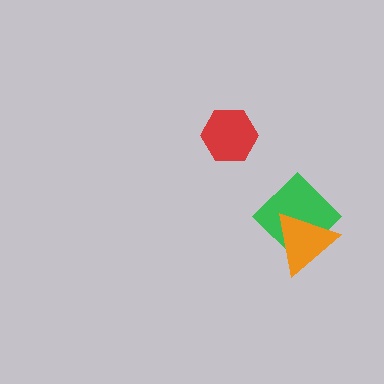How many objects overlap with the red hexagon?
0 objects overlap with the red hexagon.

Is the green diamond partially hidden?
Yes, it is partially covered by another shape.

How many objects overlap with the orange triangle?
1 object overlaps with the orange triangle.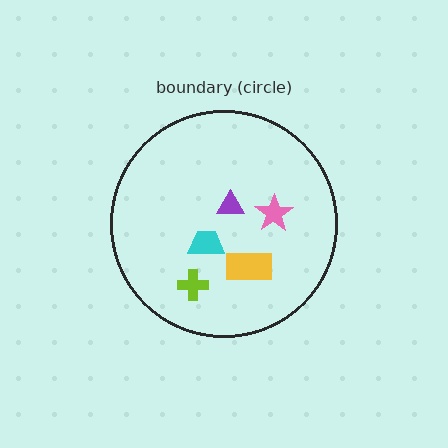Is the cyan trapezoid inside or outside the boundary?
Inside.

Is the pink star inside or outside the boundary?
Inside.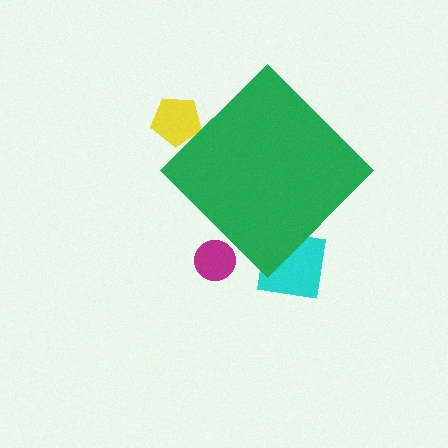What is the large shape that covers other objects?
A green diamond.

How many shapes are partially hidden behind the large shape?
3 shapes are partially hidden.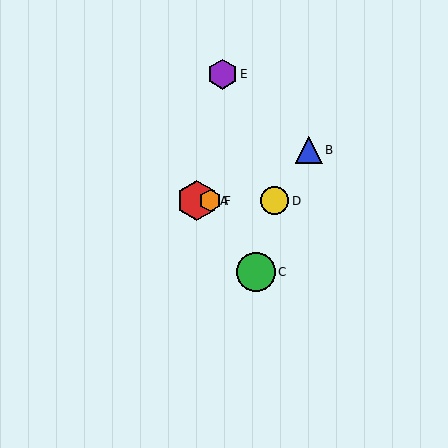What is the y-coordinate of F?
Object F is at y≈201.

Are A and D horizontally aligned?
Yes, both are at y≈201.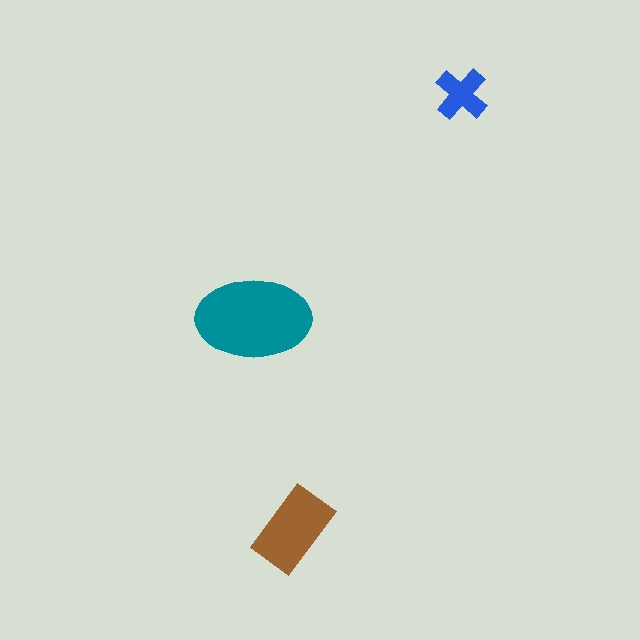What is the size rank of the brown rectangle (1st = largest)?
2nd.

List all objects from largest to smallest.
The teal ellipse, the brown rectangle, the blue cross.